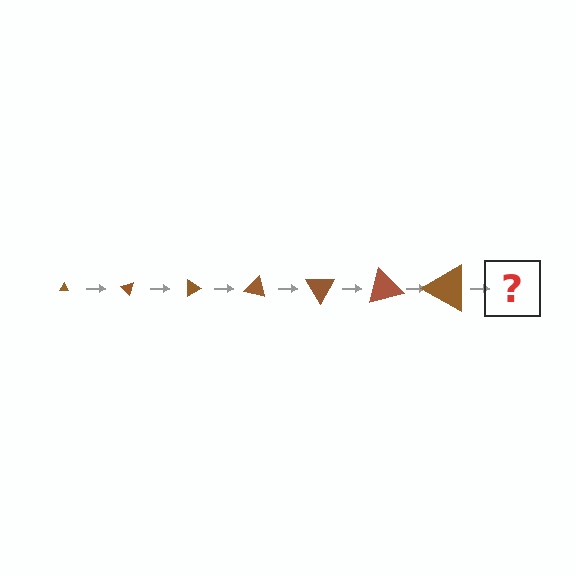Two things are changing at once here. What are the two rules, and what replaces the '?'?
The two rules are that the triangle grows larger each step and it rotates 45 degrees each step. The '?' should be a triangle, larger than the previous one and rotated 315 degrees from the start.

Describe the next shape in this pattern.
It should be a triangle, larger than the previous one and rotated 315 degrees from the start.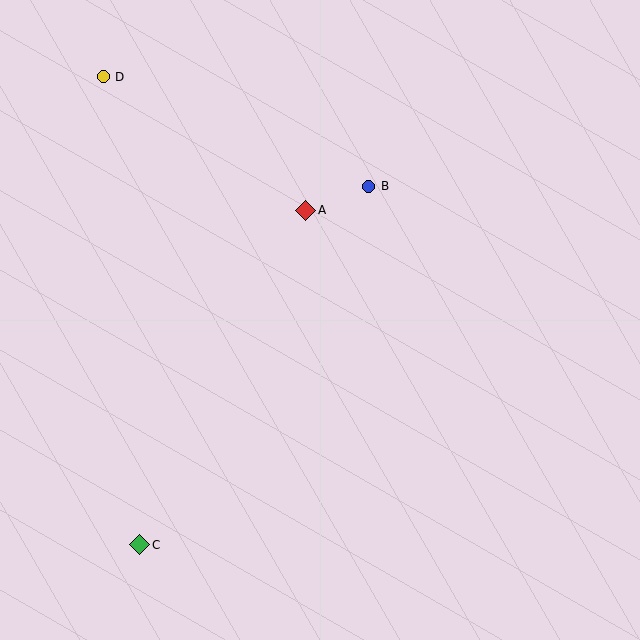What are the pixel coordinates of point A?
Point A is at (306, 210).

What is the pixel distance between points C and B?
The distance between C and B is 425 pixels.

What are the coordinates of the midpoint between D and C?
The midpoint between D and C is at (122, 311).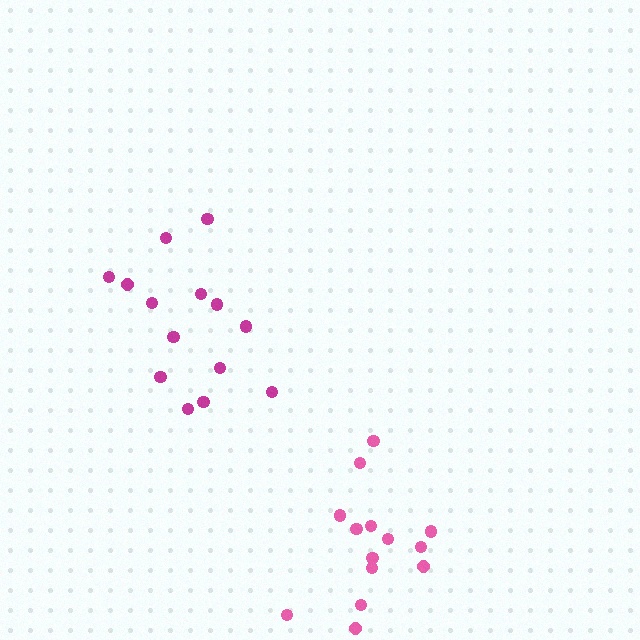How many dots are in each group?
Group 1: 14 dots, Group 2: 14 dots (28 total).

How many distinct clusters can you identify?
There are 2 distinct clusters.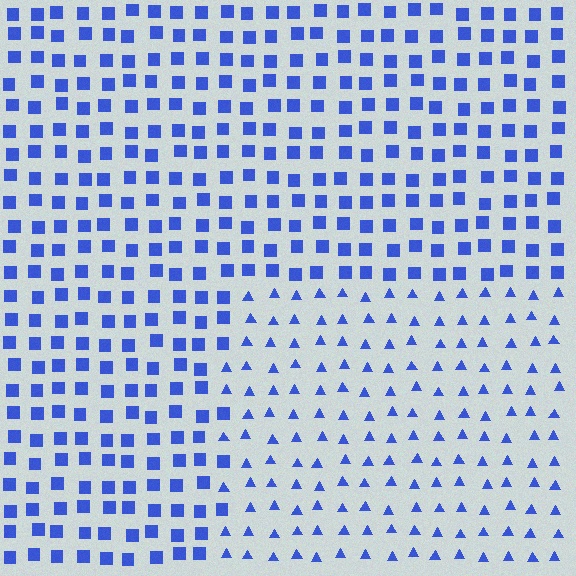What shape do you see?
I see a rectangle.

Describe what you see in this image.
The image is filled with small blue elements arranged in a uniform grid. A rectangle-shaped region contains triangles, while the surrounding area contains squares. The boundary is defined purely by the change in element shape.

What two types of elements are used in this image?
The image uses triangles inside the rectangle region and squares outside it.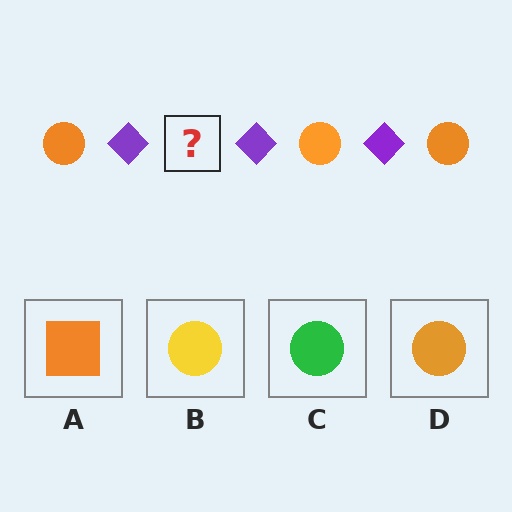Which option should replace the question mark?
Option D.